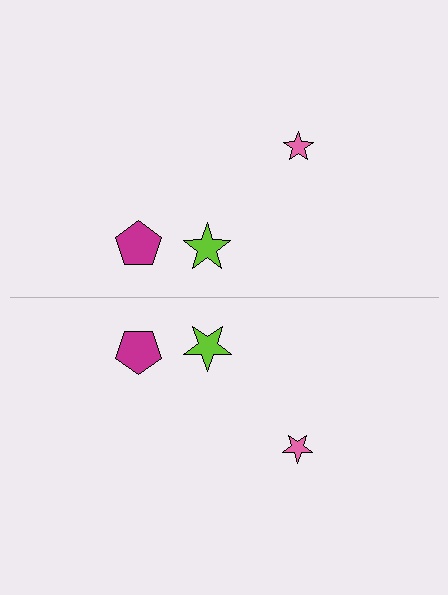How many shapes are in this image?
There are 6 shapes in this image.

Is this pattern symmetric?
Yes, this pattern has bilateral (reflection) symmetry.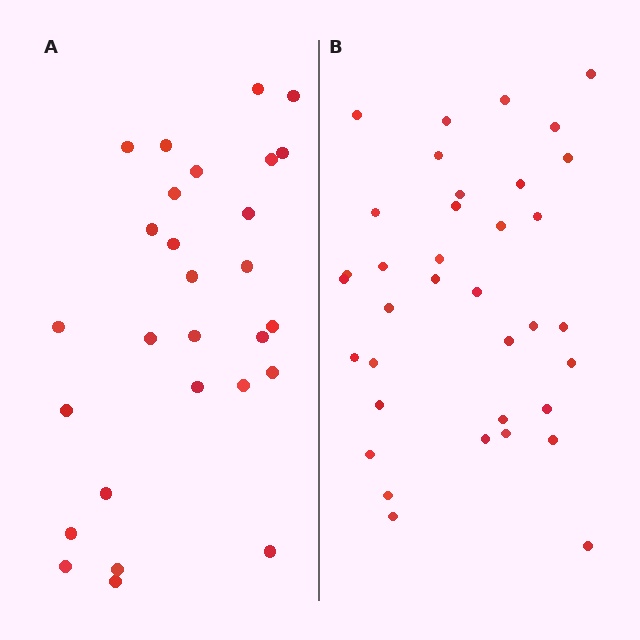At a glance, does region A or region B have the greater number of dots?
Region B (the right region) has more dots.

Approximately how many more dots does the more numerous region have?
Region B has roughly 8 or so more dots than region A.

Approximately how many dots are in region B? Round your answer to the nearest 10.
About 40 dots. (The exact count is 36, which rounds to 40.)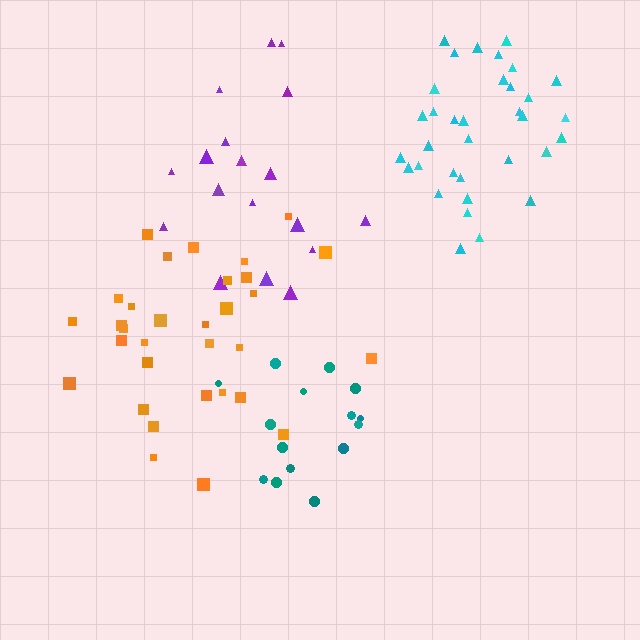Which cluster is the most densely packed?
Cyan.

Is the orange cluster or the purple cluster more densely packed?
Orange.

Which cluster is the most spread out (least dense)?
Purple.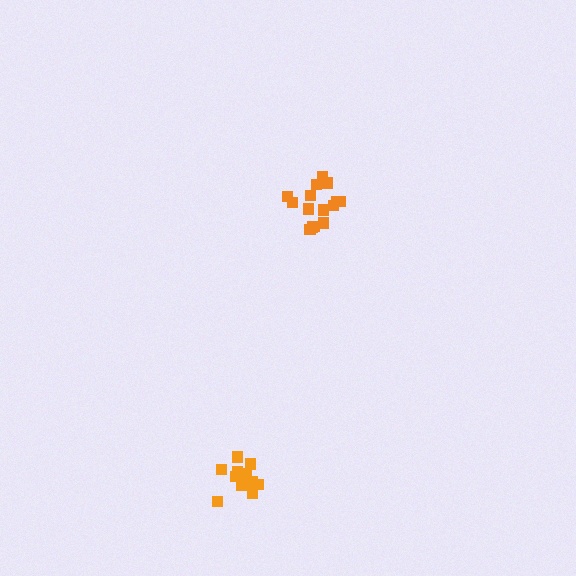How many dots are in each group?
Group 1: 11 dots, Group 2: 15 dots (26 total).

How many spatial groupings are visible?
There are 2 spatial groupings.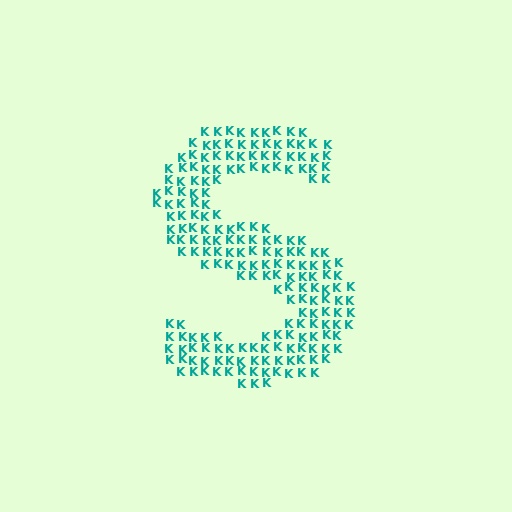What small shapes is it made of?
It is made of small letter K's.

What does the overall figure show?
The overall figure shows the letter S.